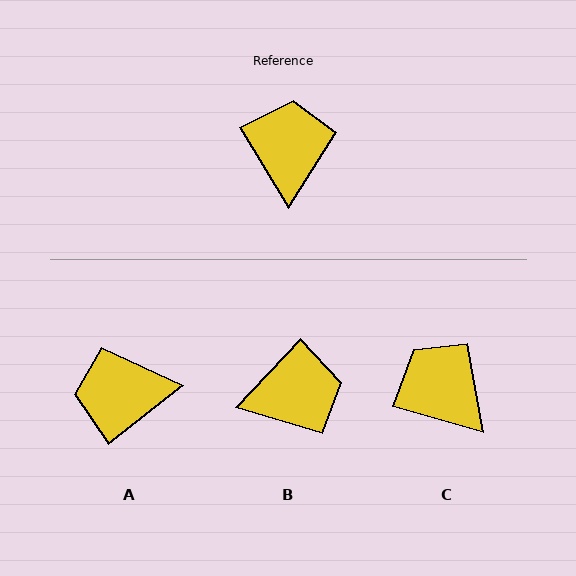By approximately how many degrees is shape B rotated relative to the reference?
Approximately 74 degrees clockwise.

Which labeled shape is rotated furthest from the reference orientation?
A, about 97 degrees away.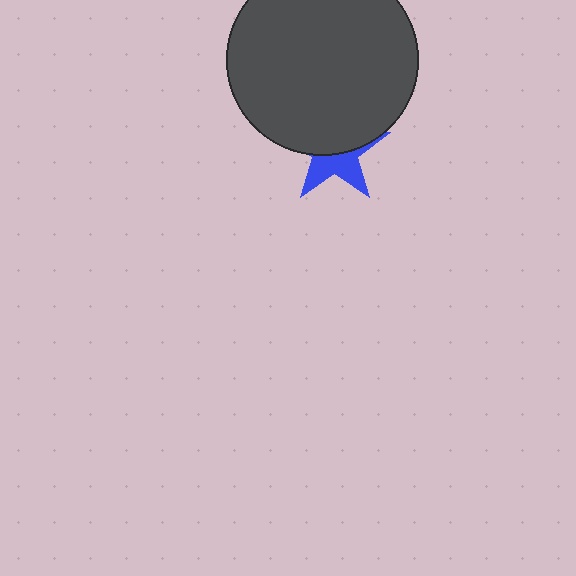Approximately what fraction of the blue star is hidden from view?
Roughly 56% of the blue star is hidden behind the dark gray circle.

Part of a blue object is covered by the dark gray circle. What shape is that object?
It is a star.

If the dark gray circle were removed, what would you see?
You would see the complete blue star.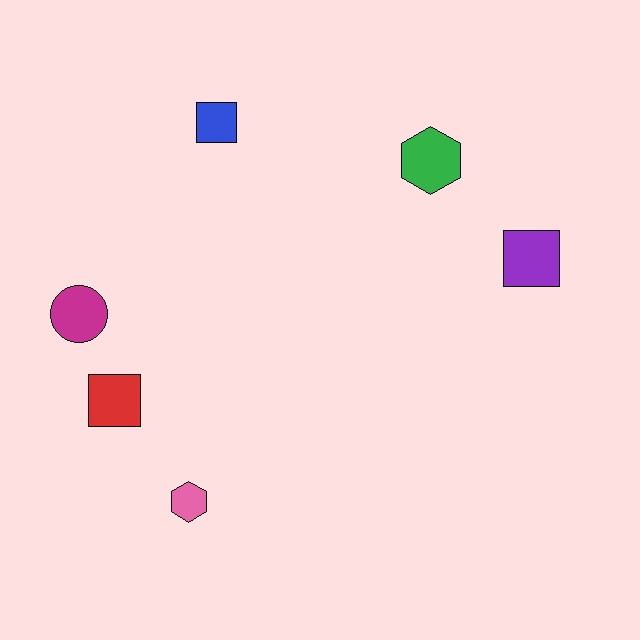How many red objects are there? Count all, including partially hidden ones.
There is 1 red object.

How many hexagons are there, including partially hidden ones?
There are 2 hexagons.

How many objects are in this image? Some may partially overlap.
There are 6 objects.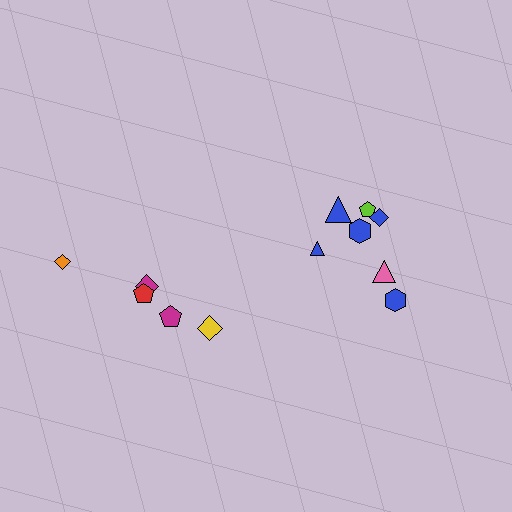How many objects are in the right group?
There are 7 objects.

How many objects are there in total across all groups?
There are 12 objects.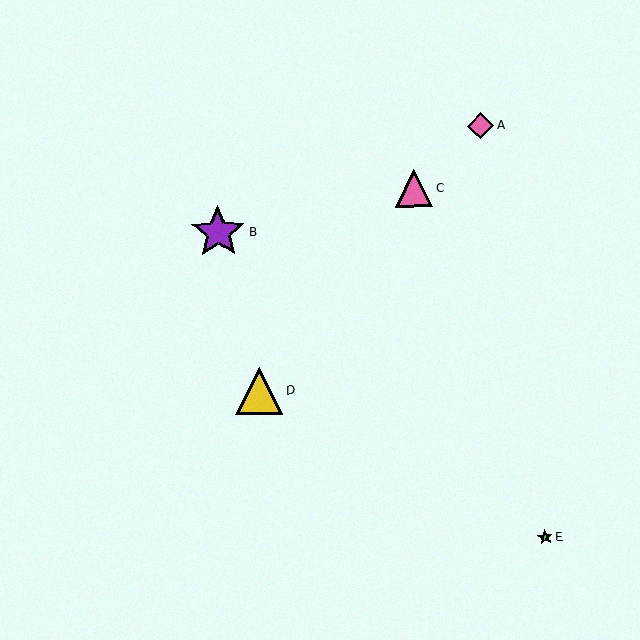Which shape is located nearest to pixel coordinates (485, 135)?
The pink diamond (labeled A) at (481, 126) is nearest to that location.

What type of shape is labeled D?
Shape D is a yellow triangle.